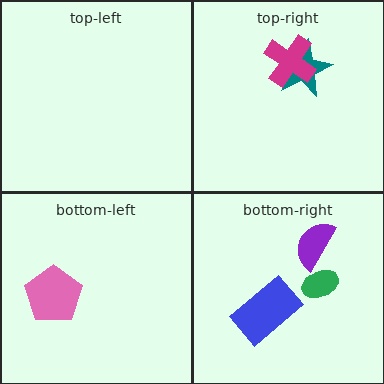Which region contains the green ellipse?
The bottom-right region.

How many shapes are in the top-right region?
2.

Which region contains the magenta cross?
The top-right region.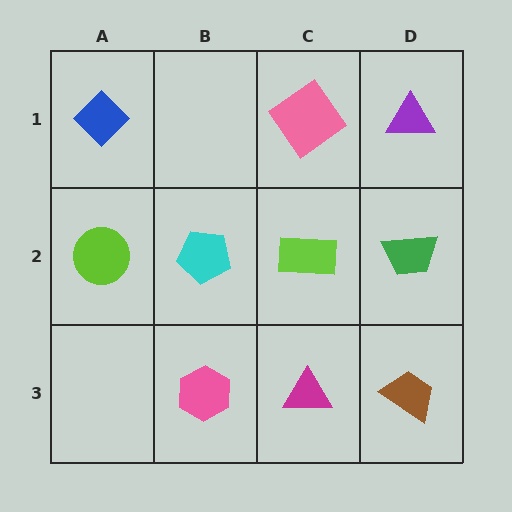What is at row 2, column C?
A lime rectangle.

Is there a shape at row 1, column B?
No, that cell is empty.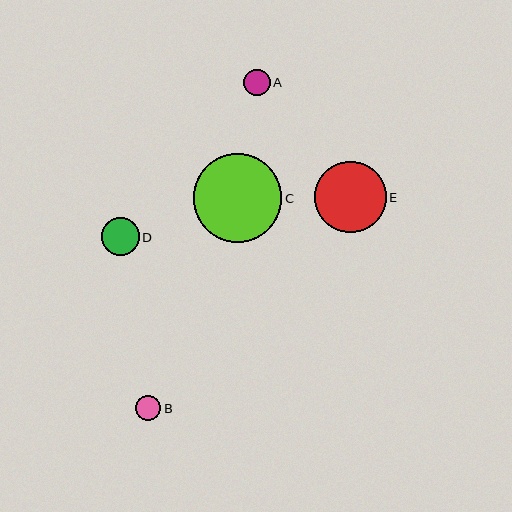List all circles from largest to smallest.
From largest to smallest: C, E, D, A, B.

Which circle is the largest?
Circle C is the largest with a size of approximately 89 pixels.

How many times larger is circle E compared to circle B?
Circle E is approximately 2.9 times the size of circle B.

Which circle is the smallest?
Circle B is the smallest with a size of approximately 25 pixels.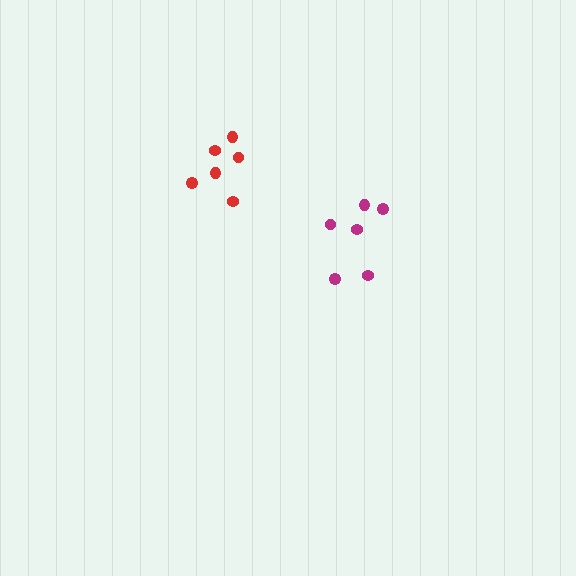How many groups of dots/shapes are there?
There are 2 groups.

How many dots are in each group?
Group 1: 6 dots, Group 2: 6 dots (12 total).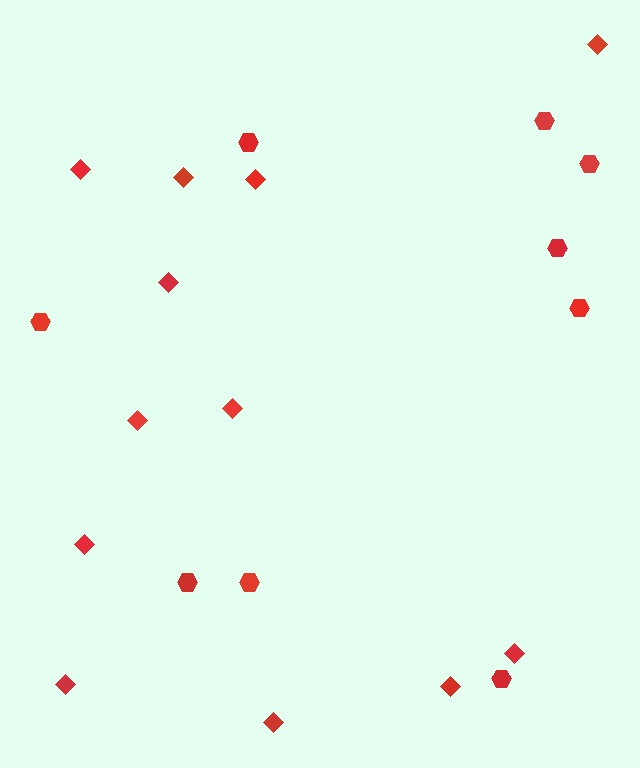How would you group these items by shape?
There are 2 groups: one group of diamonds (12) and one group of hexagons (9).